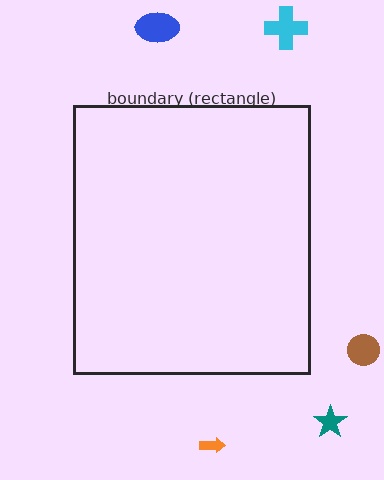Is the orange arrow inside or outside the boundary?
Outside.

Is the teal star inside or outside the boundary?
Outside.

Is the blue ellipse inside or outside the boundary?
Outside.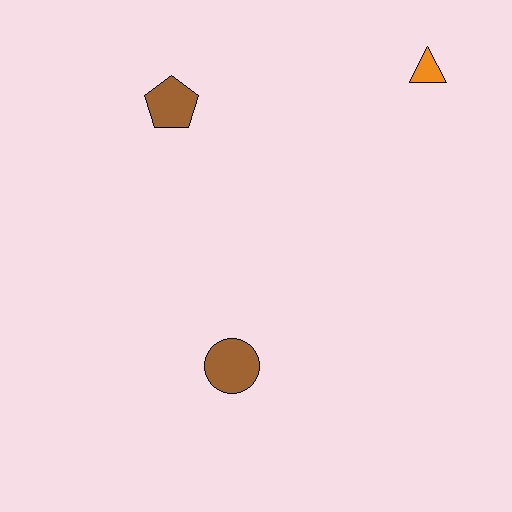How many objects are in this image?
There are 3 objects.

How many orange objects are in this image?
There is 1 orange object.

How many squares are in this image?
There are no squares.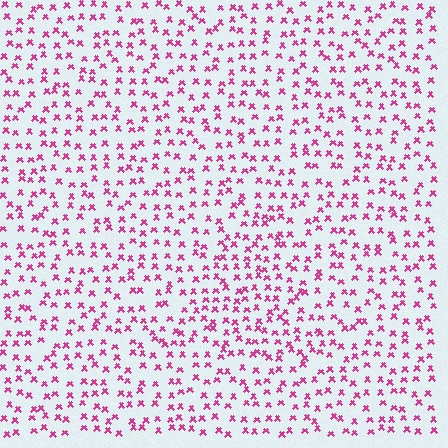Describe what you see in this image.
The image contains small magenta elements arranged at two different densities. A triangle-shaped region is visible where the elements are more densely packed than the surrounding area.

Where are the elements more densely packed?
The elements are more densely packed inside the triangle boundary.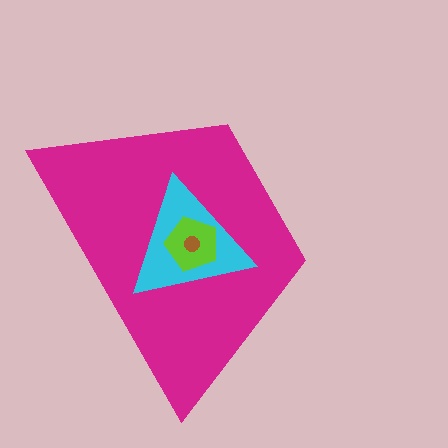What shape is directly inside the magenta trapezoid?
The cyan triangle.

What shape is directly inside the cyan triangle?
The lime pentagon.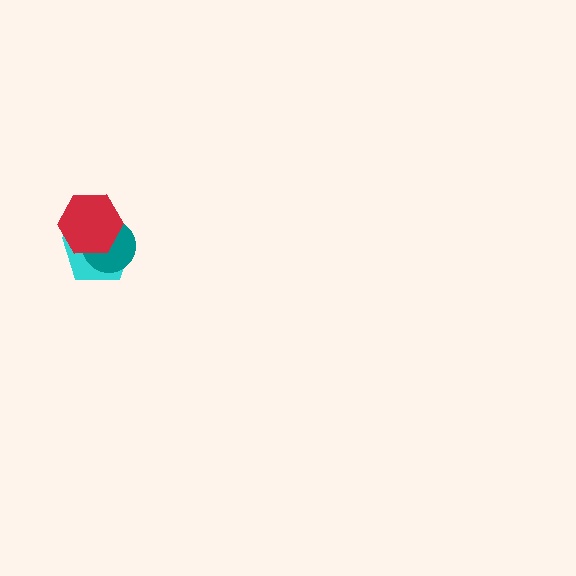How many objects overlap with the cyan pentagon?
2 objects overlap with the cyan pentagon.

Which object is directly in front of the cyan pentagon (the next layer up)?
The teal circle is directly in front of the cyan pentagon.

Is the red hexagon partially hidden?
No, no other shape covers it.